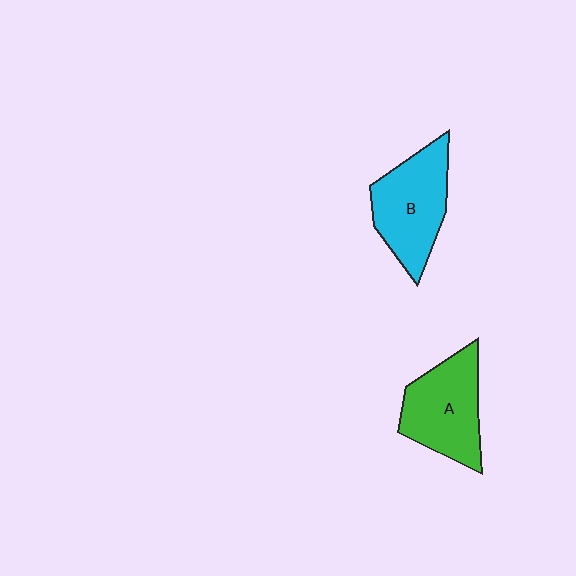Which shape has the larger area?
Shape B (cyan).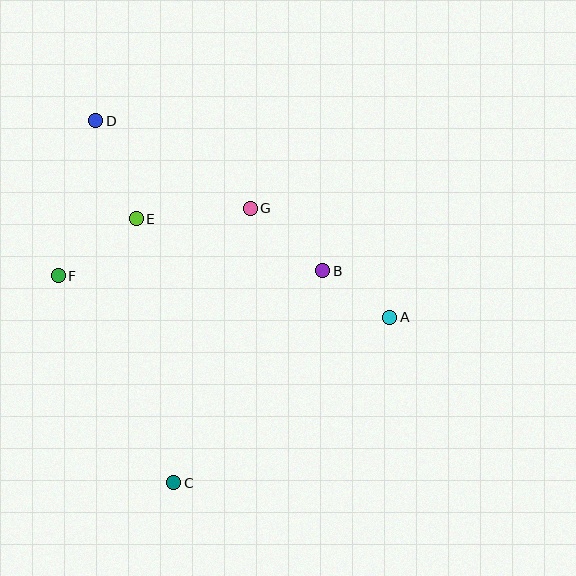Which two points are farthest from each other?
Points C and D are farthest from each other.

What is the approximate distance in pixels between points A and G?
The distance between A and G is approximately 177 pixels.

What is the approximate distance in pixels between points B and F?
The distance between B and F is approximately 265 pixels.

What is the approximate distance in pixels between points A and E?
The distance between A and E is approximately 272 pixels.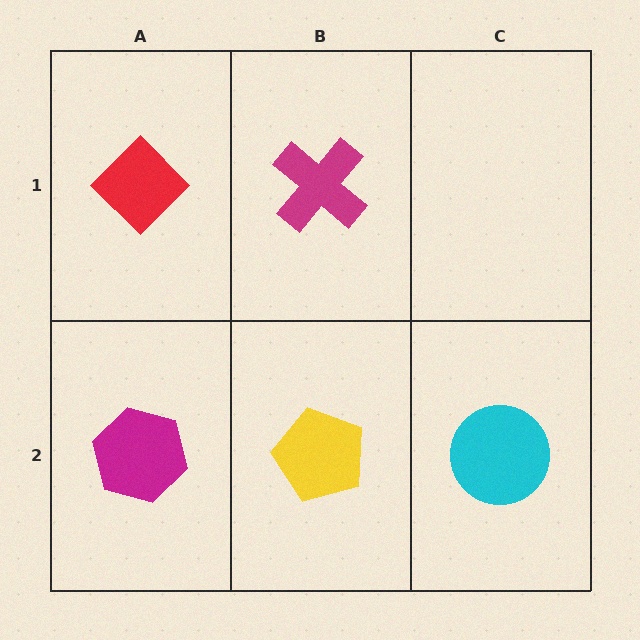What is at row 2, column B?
A yellow pentagon.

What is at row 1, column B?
A magenta cross.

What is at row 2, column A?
A magenta hexagon.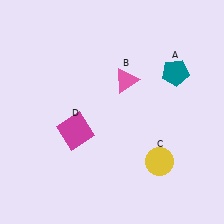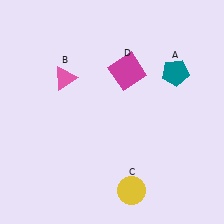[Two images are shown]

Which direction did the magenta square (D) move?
The magenta square (D) moved up.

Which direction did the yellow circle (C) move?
The yellow circle (C) moved down.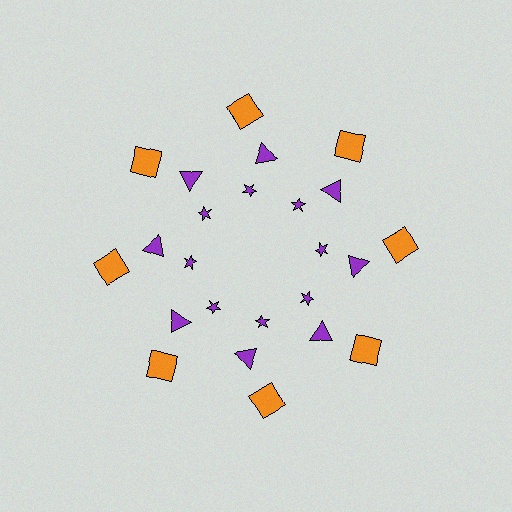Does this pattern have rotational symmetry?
Yes, this pattern has 8-fold rotational symmetry. It looks the same after rotating 45 degrees around the center.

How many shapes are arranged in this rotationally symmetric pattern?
There are 24 shapes, arranged in 8 groups of 3.